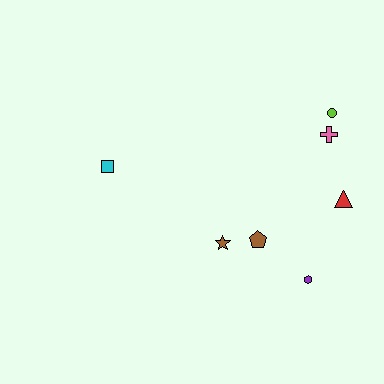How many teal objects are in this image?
There are no teal objects.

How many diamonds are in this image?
There are no diamonds.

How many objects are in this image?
There are 7 objects.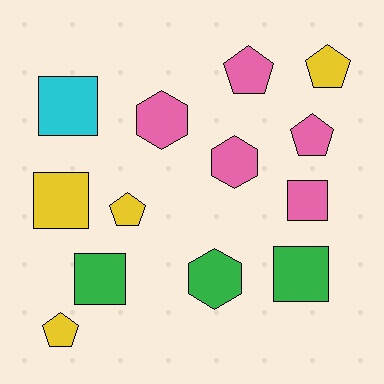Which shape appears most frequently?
Square, with 5 objects.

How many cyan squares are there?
There is 1 cyan square.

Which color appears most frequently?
Pink, with 5 objects.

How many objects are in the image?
There are 13 objects.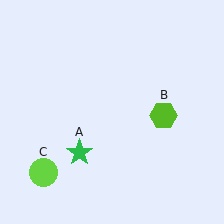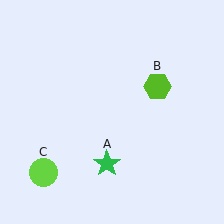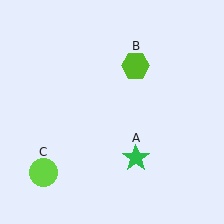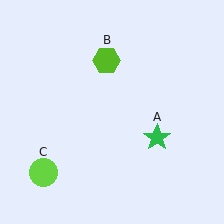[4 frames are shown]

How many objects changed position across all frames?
2 objects changed position: green star (object A), lime hexagon (object B).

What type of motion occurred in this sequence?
The green star (object A), lime hexagon (object B) rotated counterclockwise around the center of the scene.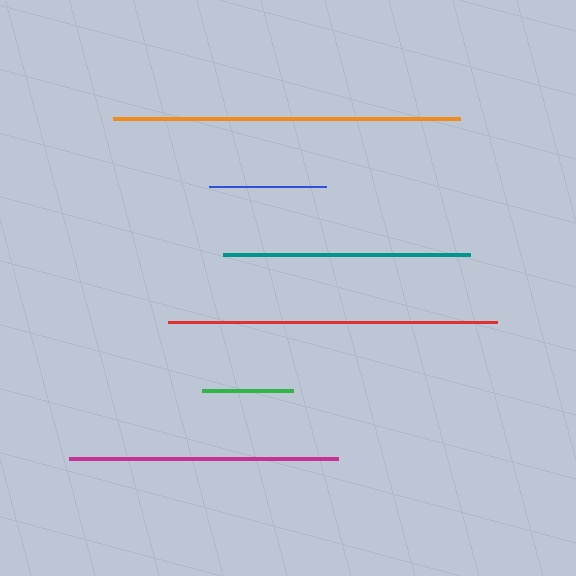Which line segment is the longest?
The orange line is the longest at approximately 347 pixels.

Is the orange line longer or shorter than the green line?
The orange line is longer than the green line.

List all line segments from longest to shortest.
From longest to shortest: orange, red, magenta, teal, blue, green.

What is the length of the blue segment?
The blue segment is approximately 117 pixels long.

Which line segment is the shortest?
The green line is the shortest at approximately 91 pixels.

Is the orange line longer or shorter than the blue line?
The orange line is longer than the blue line.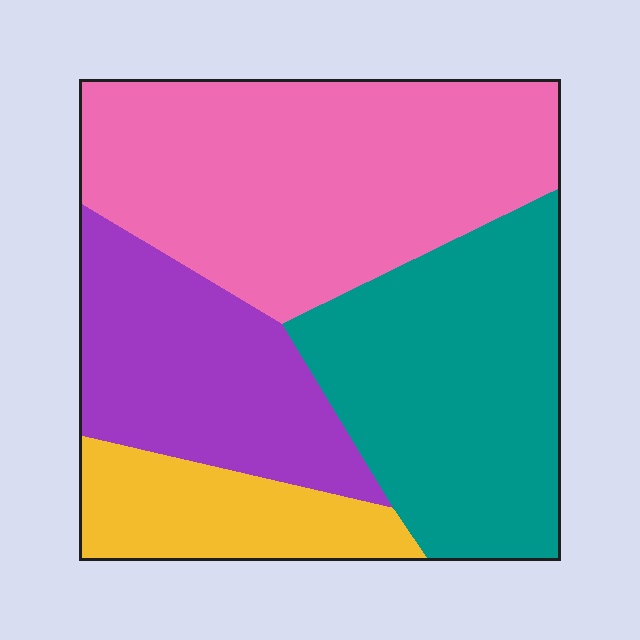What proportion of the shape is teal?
Teal covers about 30% of the shape.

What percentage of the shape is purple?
Purple covers 21% of the shape.